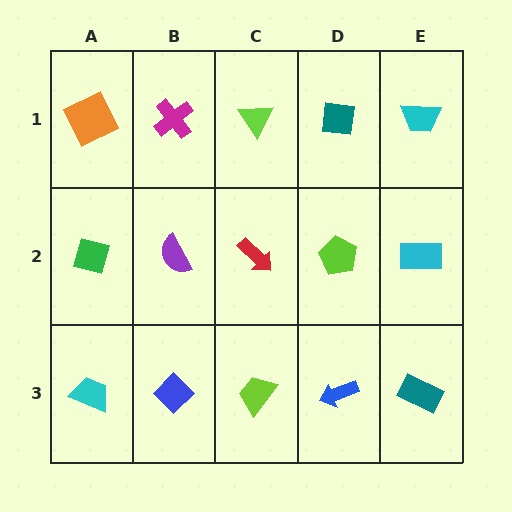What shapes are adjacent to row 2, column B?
A magenta cross (row 1, column B), a blue diamond (row 3, column B), a green diamond (row 2, column A), a red arrow (row 2, column C).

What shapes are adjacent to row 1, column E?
A cyan rectangle (row 2, column E), a teal square (row 1, column D).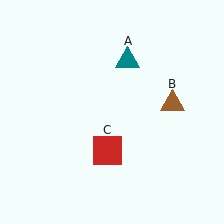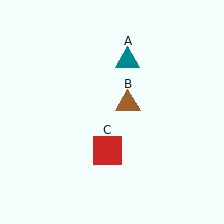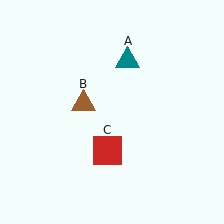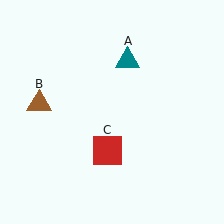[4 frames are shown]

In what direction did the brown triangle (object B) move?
The brown triangle (object B) moved left.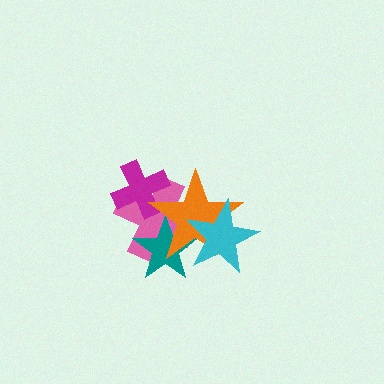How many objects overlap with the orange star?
4 objects overlap with the orange star.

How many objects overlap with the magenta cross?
2 objects overlap with the magenta cross.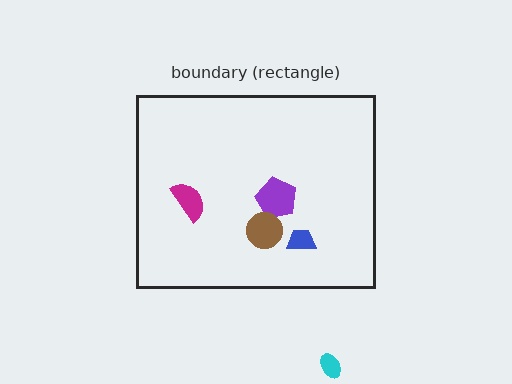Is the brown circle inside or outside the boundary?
Inside.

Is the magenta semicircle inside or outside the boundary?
Inside.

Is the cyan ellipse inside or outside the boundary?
Outside.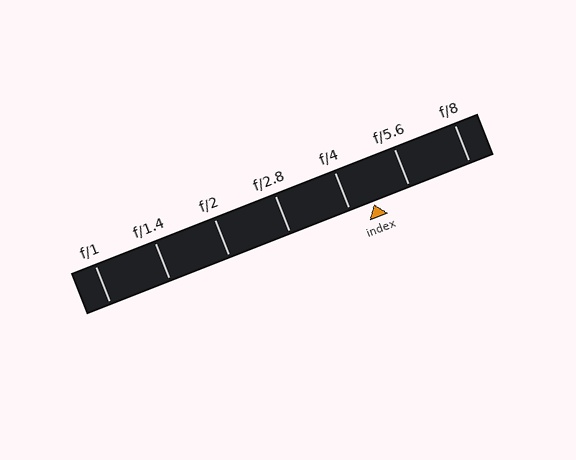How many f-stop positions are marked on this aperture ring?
There are 7 f-stop positions marked.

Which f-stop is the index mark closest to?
The index mark is closest to f/4.